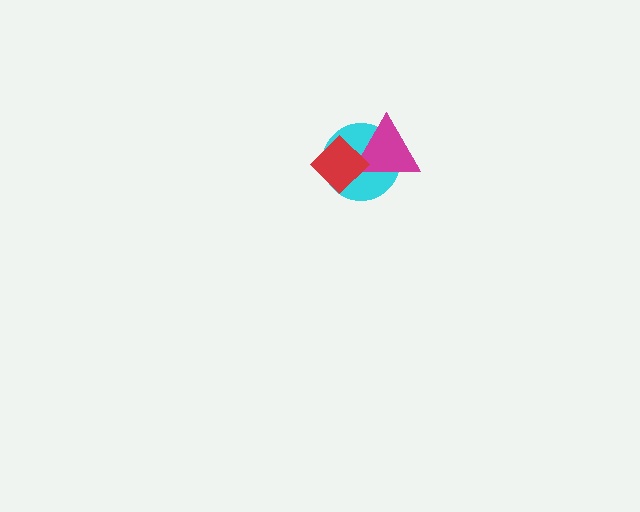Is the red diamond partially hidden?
No, no other shape covers it.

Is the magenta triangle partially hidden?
Yes, it is partially covered by another shape.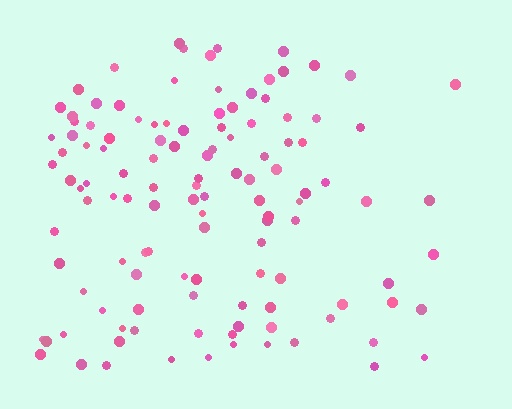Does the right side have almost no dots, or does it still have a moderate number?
Still a moderate number, just noticeably fewer than the left.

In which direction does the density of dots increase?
From right to left, with the left side densest.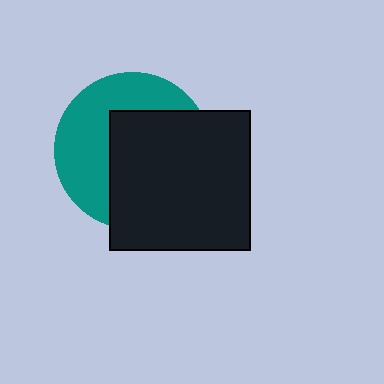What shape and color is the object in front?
The object in front is a black square.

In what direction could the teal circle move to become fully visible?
The teal circle could move left. That would shift it out from behind the black square entirely.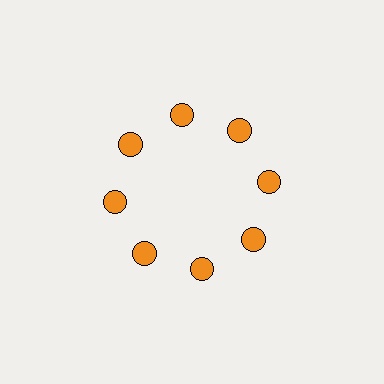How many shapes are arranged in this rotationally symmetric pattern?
There are 8 shapes, arranged in 8 groups of 1.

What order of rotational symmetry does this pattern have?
This pattern has 8-fold rotational symmetry.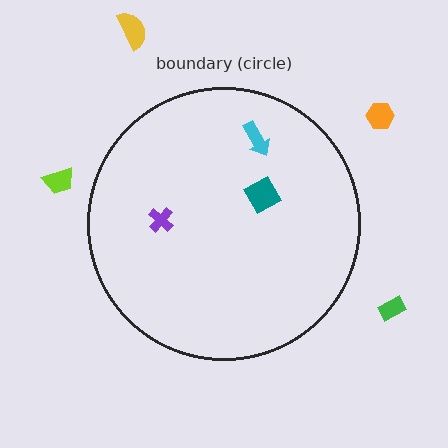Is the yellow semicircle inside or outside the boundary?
Outside.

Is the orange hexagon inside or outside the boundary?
Outside.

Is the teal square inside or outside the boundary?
Inside.